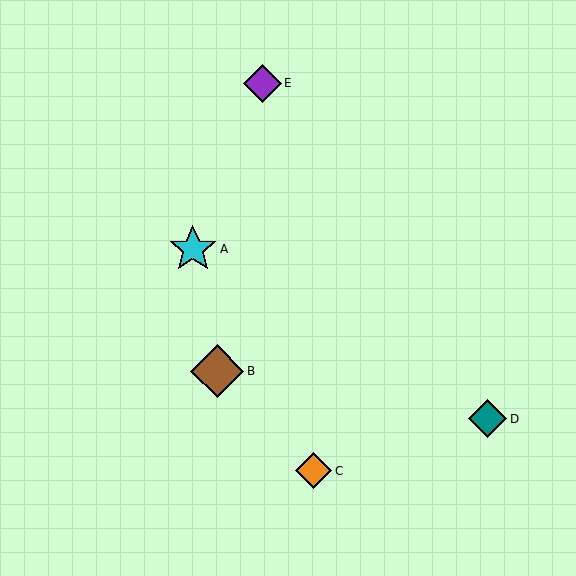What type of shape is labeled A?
Shape A is a cyan star.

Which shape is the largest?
The brown diamond (labeled B) is the largest.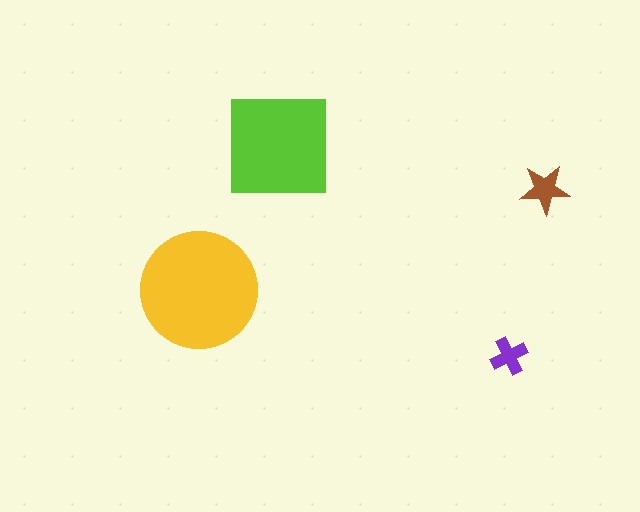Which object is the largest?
The yellow circle.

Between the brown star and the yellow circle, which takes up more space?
The yellow circle.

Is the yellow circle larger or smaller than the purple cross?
Larger.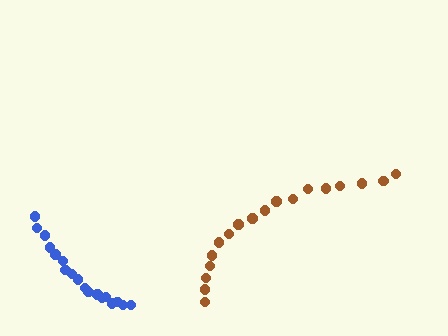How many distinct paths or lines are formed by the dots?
There are 2 distinct paths.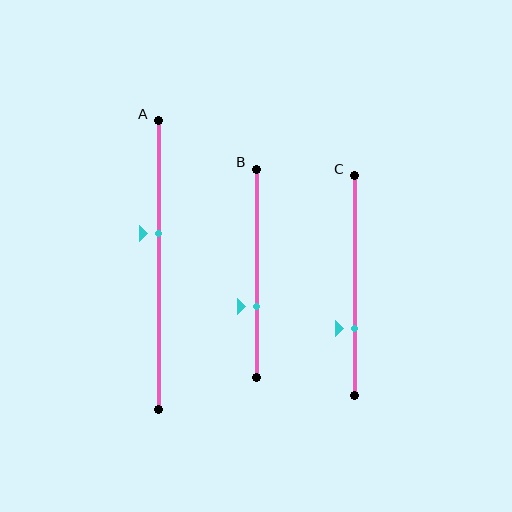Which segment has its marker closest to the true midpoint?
Segment A has its marker closest to the true midpoint.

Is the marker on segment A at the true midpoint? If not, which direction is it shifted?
No, the marker on segment A is shifted upward by about 11% of the segment length.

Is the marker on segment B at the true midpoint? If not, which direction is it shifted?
No, the marker on segment B is shifted downward by about 16% of the segment length.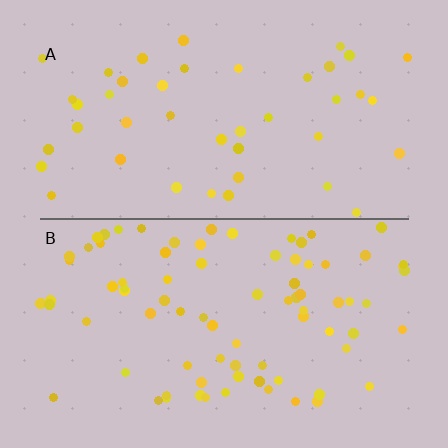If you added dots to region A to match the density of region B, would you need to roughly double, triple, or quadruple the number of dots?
Approximately double.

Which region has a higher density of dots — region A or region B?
B (the bottom).